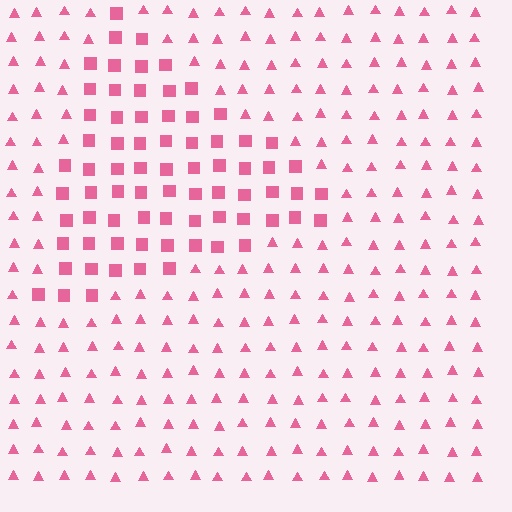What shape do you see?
I see a triangle.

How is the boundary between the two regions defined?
The boundary is defined by a change in element shape: squares inside vs. triangles outside. All elements share the same color and spacing.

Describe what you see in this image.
The image is filled with small pink elements arranged in a uniform grid. A triangle-shaped region contains squares, while the surrounding area contains triangles. The boundary is defined purely by the change in element shape.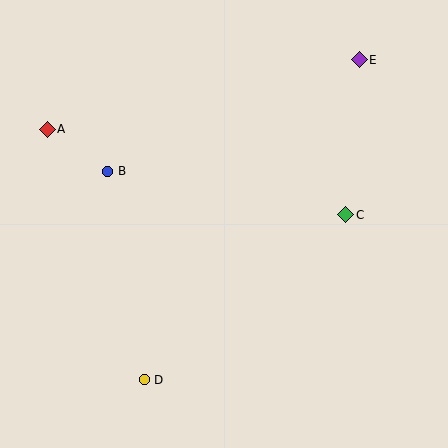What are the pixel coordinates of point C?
Point C is at (346, 215).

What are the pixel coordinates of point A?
Point A is at (47, 129).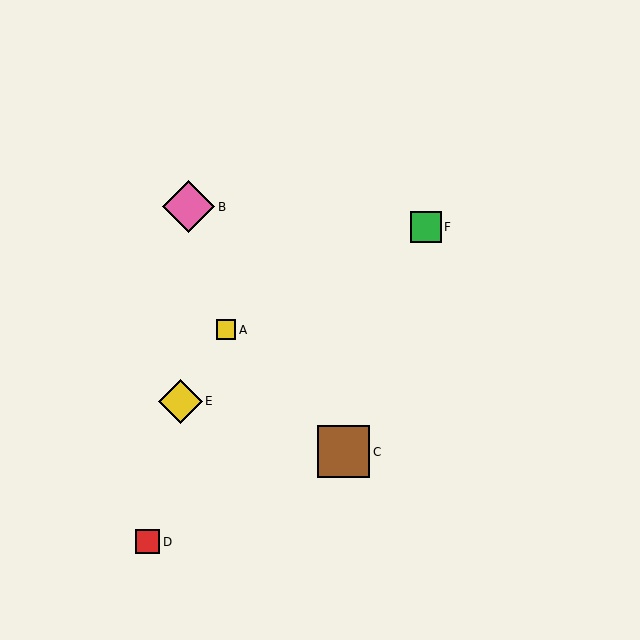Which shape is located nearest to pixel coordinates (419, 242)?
The green square (labeled F) at (426, 227) is nearest to that location.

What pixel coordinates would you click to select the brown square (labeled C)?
Click at (344, 452) to select the brown square C.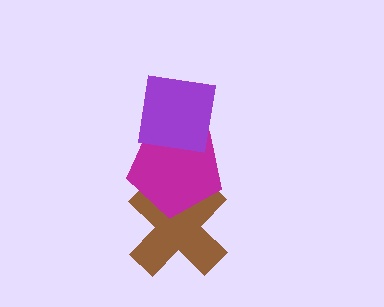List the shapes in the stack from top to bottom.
From top to bottom: the purple square, the magenta pentagon, the brown cross.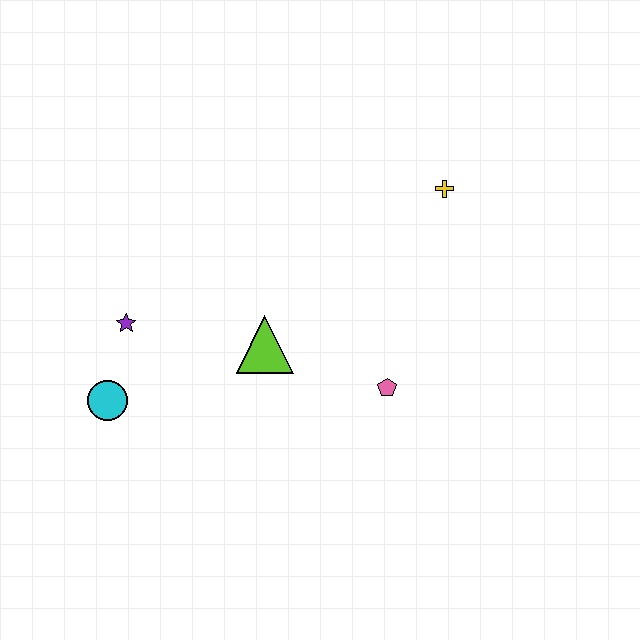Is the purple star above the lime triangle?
Yes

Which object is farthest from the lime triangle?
The yellow cross is farthest from the lime triangle.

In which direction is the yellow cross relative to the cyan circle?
The yellow cross is to the right of the cyan circle.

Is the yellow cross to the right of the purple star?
Yes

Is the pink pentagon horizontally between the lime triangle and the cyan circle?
No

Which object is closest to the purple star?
The cyan circle is closest to the purple star.